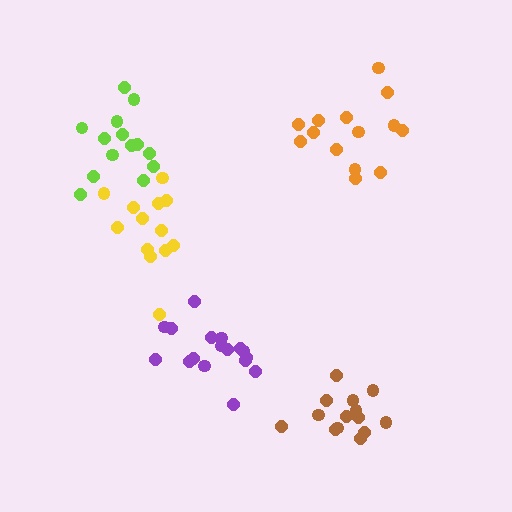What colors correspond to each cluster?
The clusters are colored: lime, brown, purple, yellow, orange.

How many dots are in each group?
Group 1: 14 dots, Group 2: 14 dots, Group 3: 17 dots, Group 4: 13 dots, Group 5: 14 dots (72 total).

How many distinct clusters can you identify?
There are 5 distinct clusters.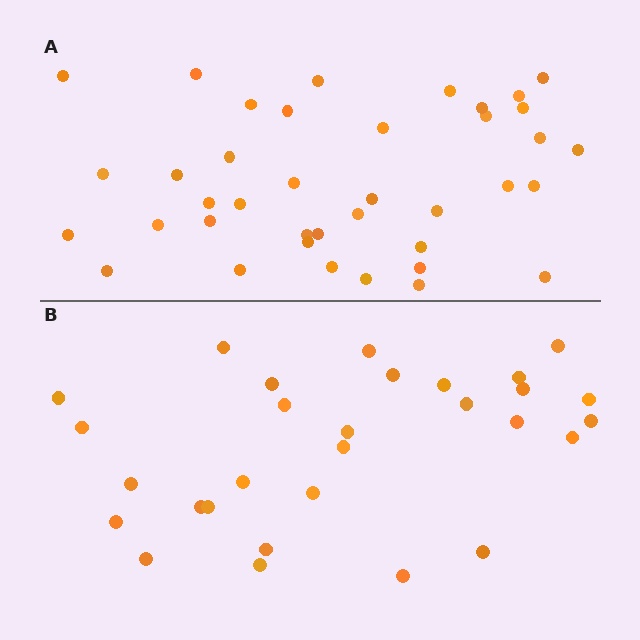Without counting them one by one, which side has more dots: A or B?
Region A (the top region) has more dots.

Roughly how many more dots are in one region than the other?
Region A has roughly 10 or so more dots than region B.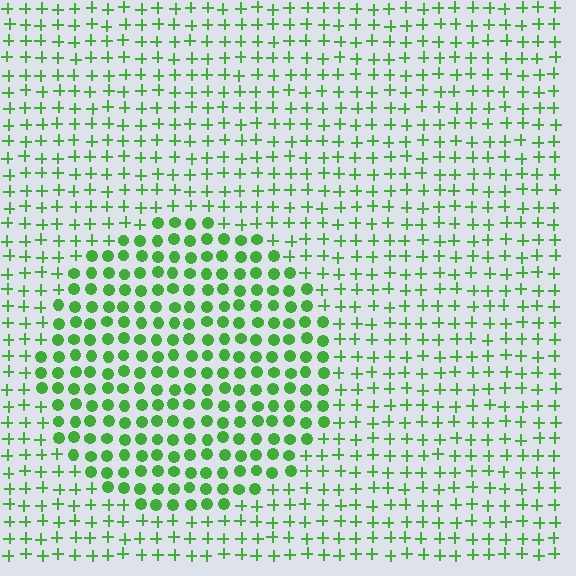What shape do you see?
I see a circle.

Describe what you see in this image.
The image is filled with small green elements arranged in a uniform grid. A circle-shaped region contains circles, while the surrounding area contains plus signs. The boundary is defined purely by the change in element shape.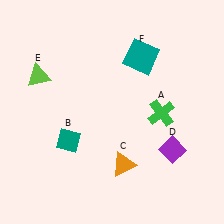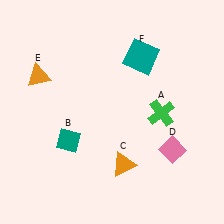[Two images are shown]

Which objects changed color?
D changed from purple to pink. E changed from lime to orange.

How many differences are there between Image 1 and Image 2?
There are 2 differences between the two images.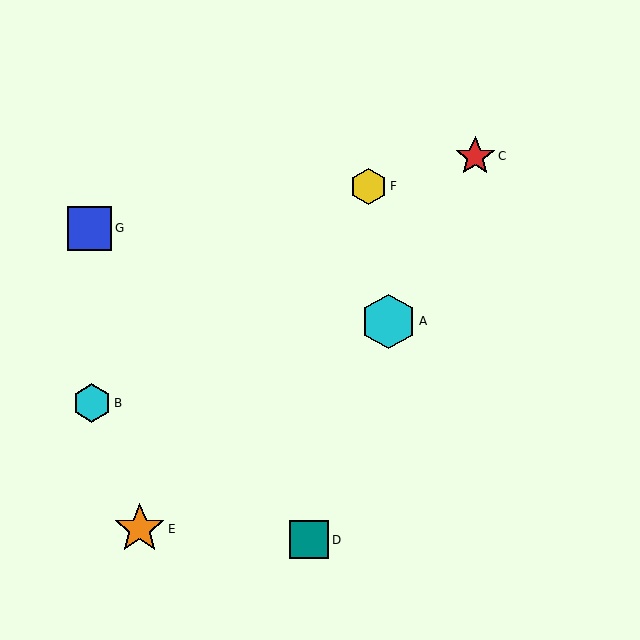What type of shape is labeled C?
Shape C is a red star.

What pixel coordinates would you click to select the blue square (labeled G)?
Click at (90, 228) to select the blue square G.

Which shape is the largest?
The cyan hexagon (labeled A) is the largest.